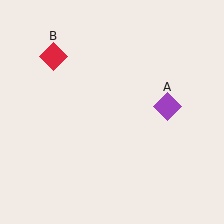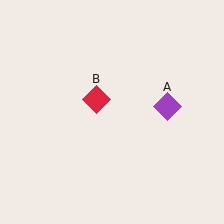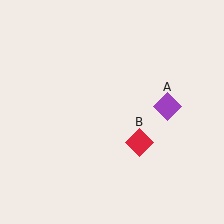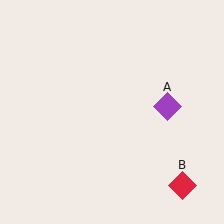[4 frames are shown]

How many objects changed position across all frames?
1 object changed position: red diamond (object B).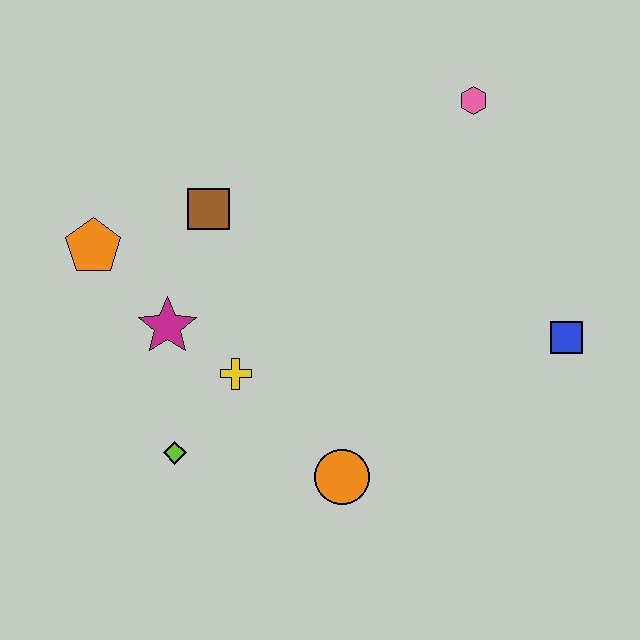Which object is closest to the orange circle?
The yellow cross is closest to the orange circle.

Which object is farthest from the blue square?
The orange pentagon is farthest from the blue square.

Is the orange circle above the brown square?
No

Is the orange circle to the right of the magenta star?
Yes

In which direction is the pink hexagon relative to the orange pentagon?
The pink hexagon is to the right of the orange pentagon.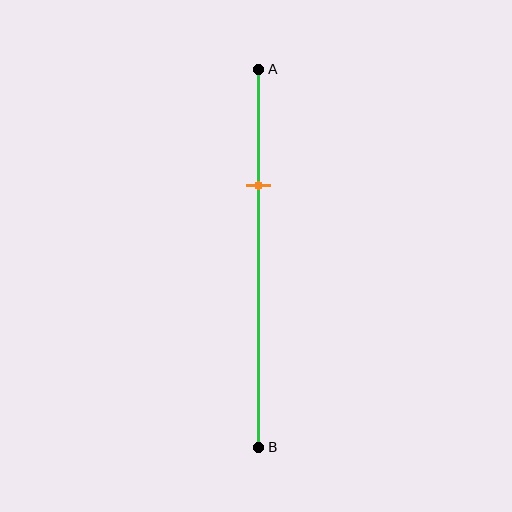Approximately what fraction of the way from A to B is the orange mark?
The orange mark is approximately 30% of the way from A to B.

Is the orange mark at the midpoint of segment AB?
No, the mark is at about 30% from A, not at the 50% midpoint.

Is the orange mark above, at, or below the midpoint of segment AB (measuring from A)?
The orange mark is above the midpoint of segment AB.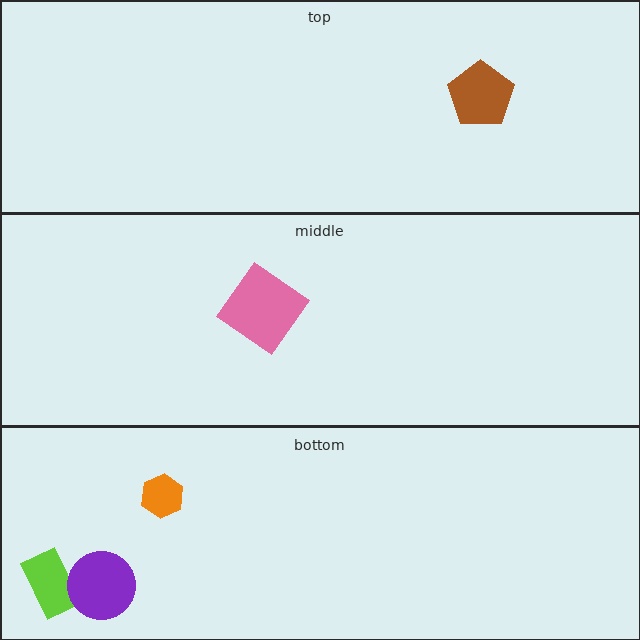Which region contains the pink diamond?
The middle region.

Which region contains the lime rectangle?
The bottom region.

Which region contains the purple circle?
The bottom region.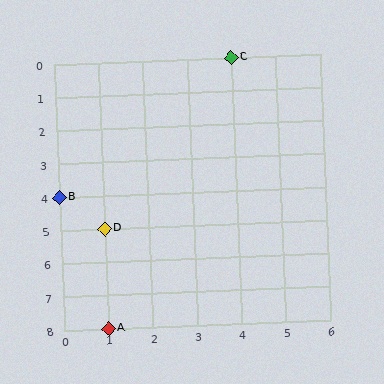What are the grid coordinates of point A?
Point A is at grid coordinates (1, 8).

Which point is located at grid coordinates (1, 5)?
Point D is at (1, 5).